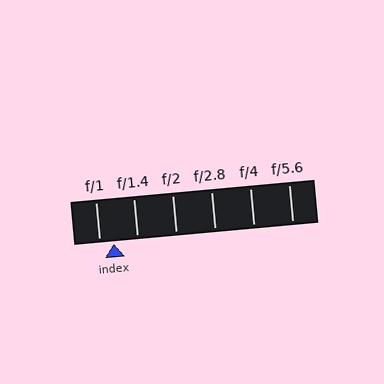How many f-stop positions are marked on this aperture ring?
There are 6 f-stop positions marked.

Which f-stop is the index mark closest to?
The index mark is closest to f/1.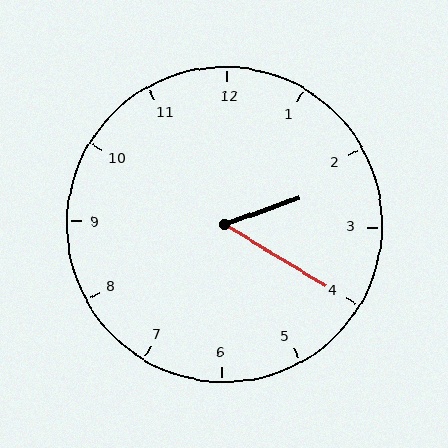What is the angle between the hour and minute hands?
Approximately 50 degrees.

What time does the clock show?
2:20.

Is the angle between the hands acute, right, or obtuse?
It is acute.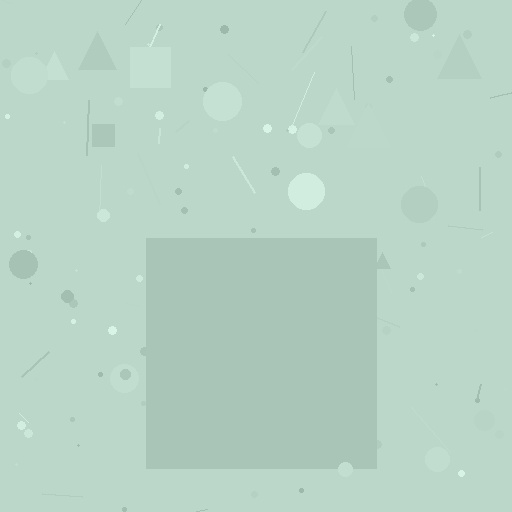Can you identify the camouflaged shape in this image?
The camouflaged shape is a square.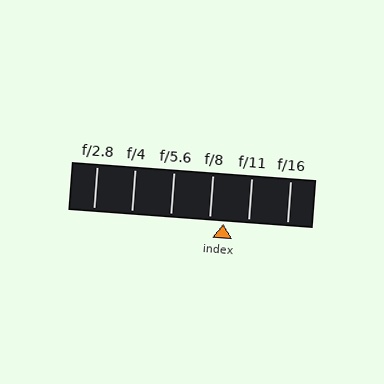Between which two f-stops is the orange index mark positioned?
The index mark is between f/8 and f/11.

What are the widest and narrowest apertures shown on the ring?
The widest aperture shown is f/2.8 and the narrowest is f/16.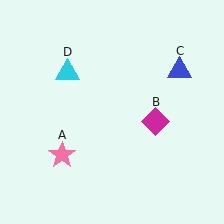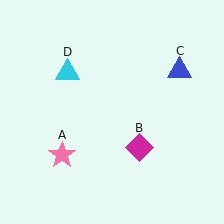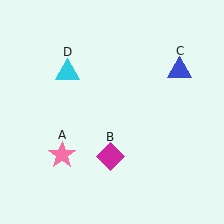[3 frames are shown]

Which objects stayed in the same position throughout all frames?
Pink star (object A) and blue triangle (object C) and cyan triangle (object D) remained stationary.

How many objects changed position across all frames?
1 object changed position: magenta diamond (object B).